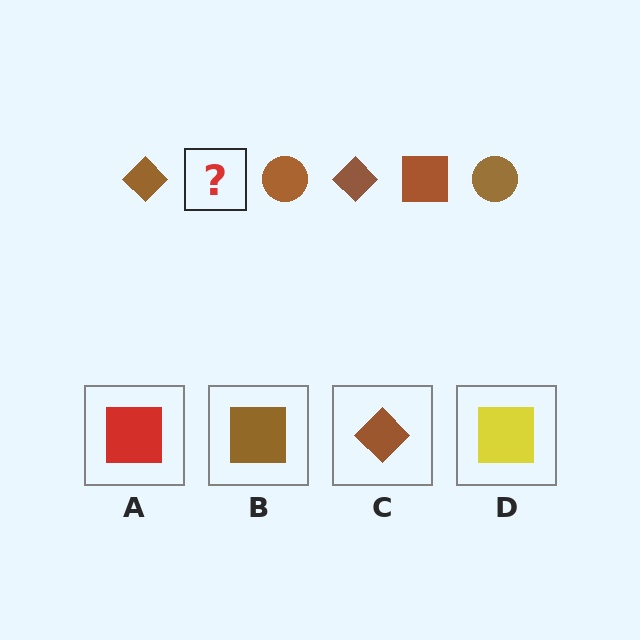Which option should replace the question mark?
Option B.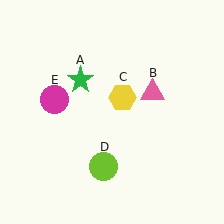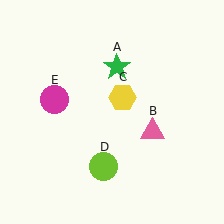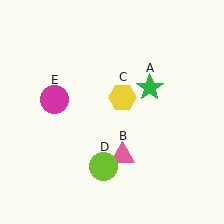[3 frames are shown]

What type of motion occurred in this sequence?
The green star (object A), pink triangle (object B) rotated clockwise around the center of the scene.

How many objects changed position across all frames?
2 objects changed position: green star (object A), pink triangle (object B).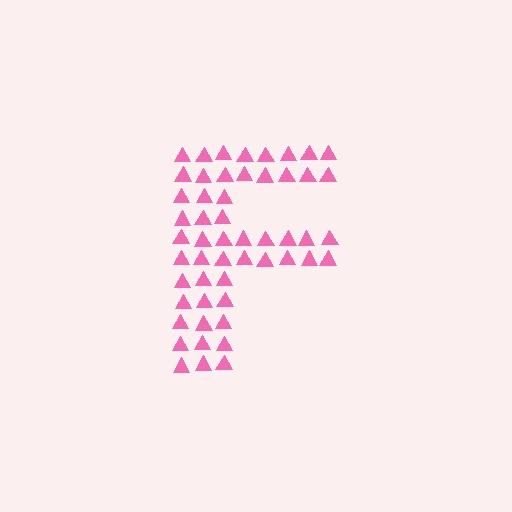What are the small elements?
The small elements are triangles.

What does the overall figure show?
The overall figure shows the letter F.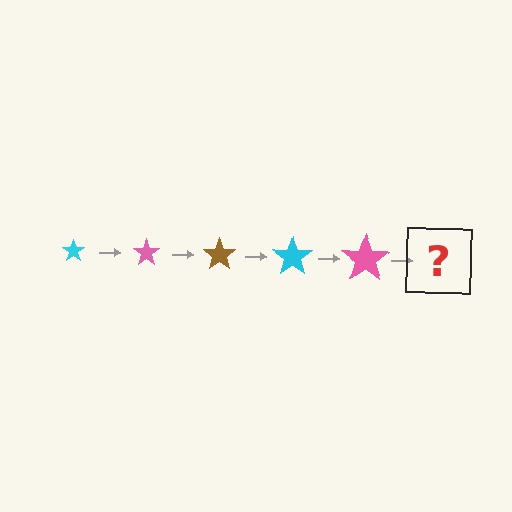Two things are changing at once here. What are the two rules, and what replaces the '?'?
The two rules are that the star grows larger each step and the color cycles through cyan, pink, and brown. The '?' should be a brown star, larger than the previous one.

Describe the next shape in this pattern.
It should be a brown star, larger than the previous one.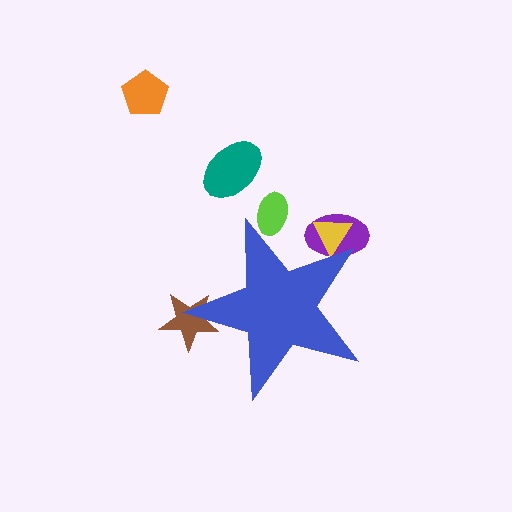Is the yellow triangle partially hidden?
Yes, the yellow triangle is partially hidden behind the blue star.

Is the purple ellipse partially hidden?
Yes, the purple ellipse is partially hidden behind the blue star.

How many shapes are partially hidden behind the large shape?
4 shapes are partially hidden.